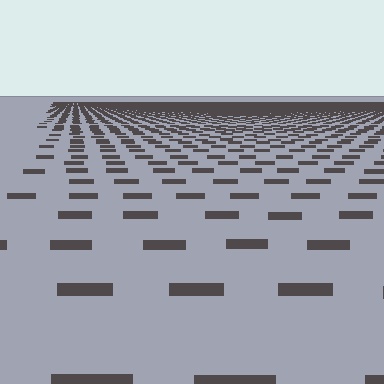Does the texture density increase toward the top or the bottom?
Density increases toward the top.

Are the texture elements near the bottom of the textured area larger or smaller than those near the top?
Larger. Near the bottom, elements are closer to the viewer and appear at a bigger on-screen size.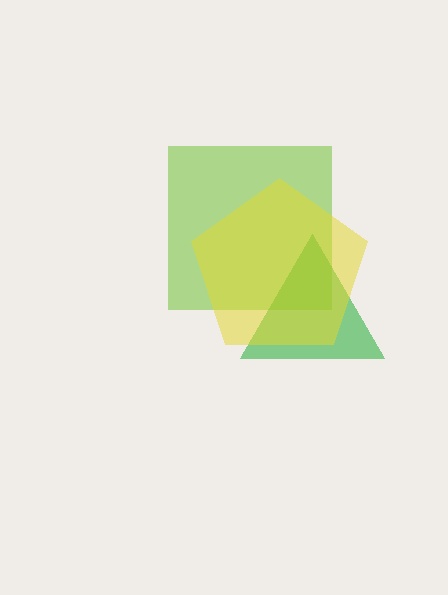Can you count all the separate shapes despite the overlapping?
Yes, there are 3 separate shapes.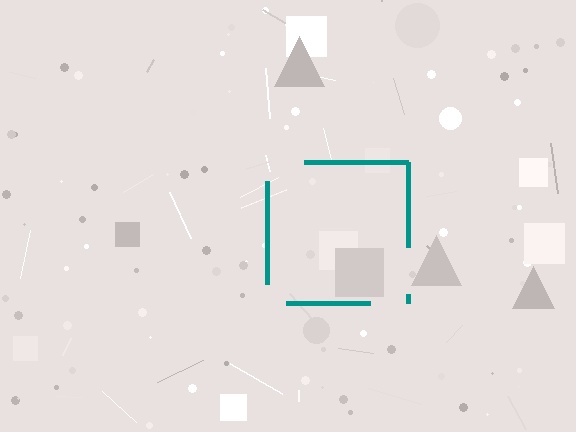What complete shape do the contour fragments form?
The contour fragments form a square.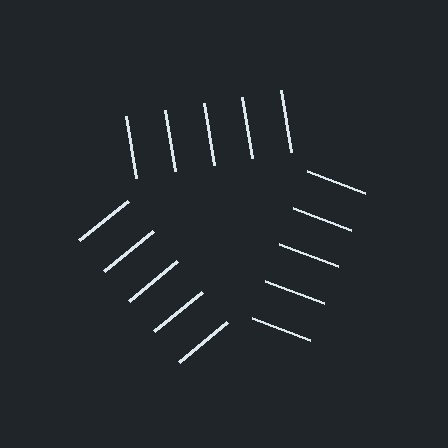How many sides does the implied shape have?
3 sides — the line-ends trace a triangle.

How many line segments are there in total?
15 — 5 along each of the 3 edges.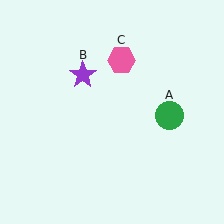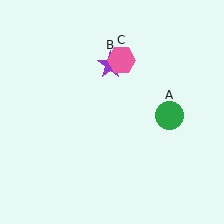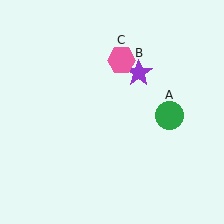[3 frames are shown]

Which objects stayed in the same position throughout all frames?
Green circle (object A) and pink hexagon (object C) remained stationary.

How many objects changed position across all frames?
1 object changed position: purple star (object B).